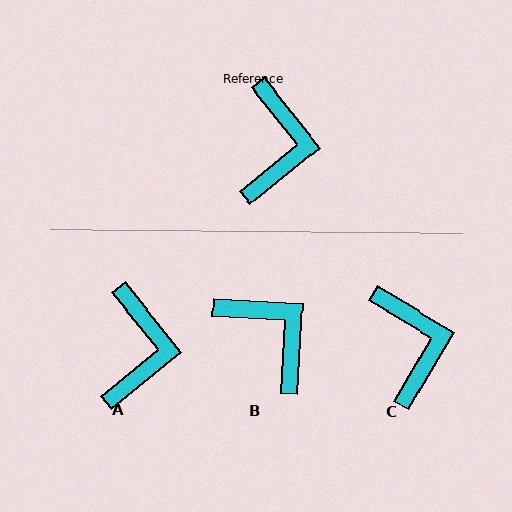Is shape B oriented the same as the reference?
No, it is off by about 48 degrees.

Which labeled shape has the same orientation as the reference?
A.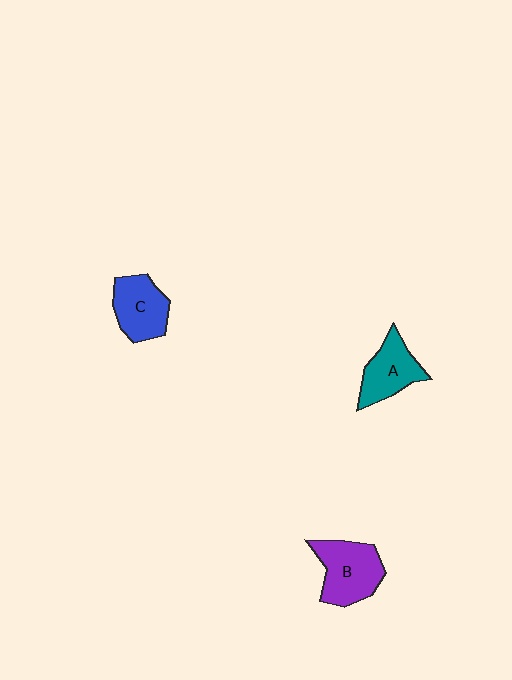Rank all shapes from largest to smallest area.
From largest to smallest: B (purple), C (blue), A (teal).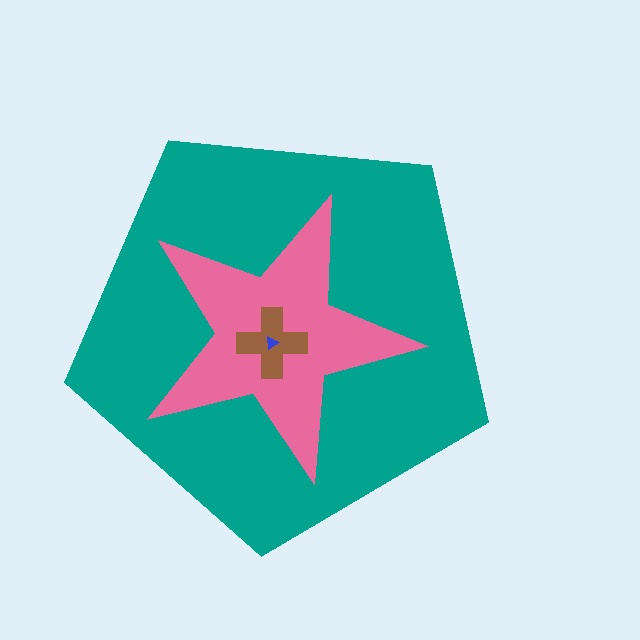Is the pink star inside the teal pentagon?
Yes.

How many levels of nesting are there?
4.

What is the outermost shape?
The teal pentagon.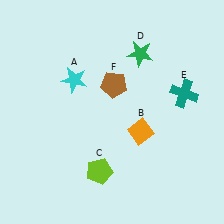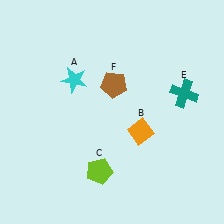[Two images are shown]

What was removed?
The green star (D) was removed in Image 2.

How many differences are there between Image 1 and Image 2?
There is 1 difference between the two images.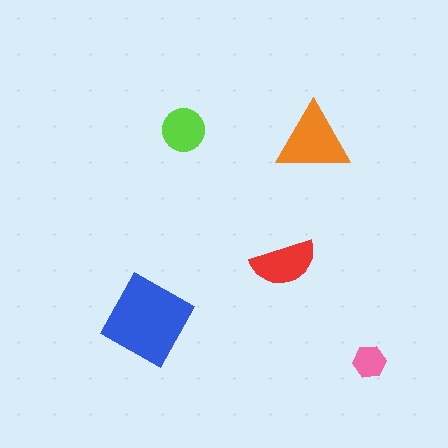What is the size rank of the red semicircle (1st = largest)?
3rd.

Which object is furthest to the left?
The blue diamond is leftmost.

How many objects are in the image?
There are 5 objects in the image.